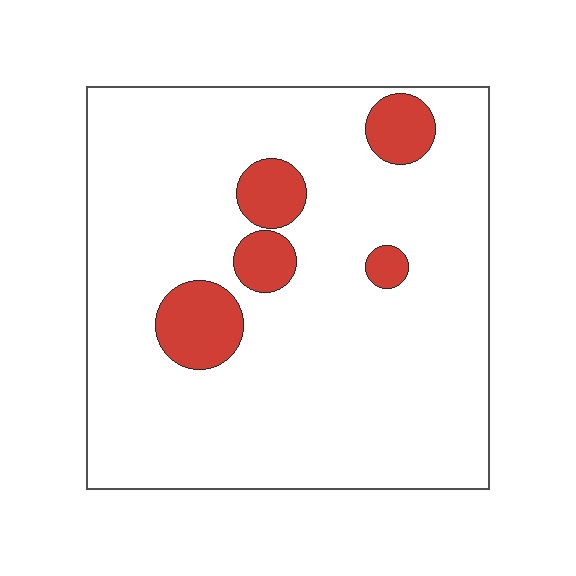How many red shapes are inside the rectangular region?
5.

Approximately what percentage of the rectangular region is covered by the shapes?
Approximately 10%.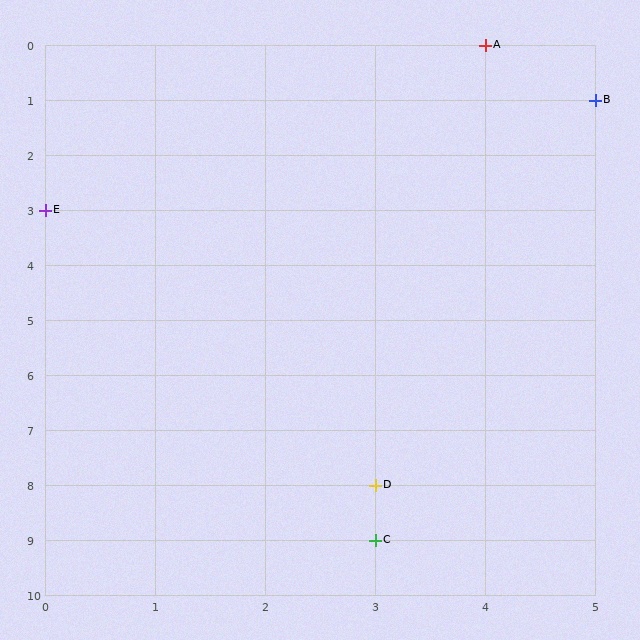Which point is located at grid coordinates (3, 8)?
Point D is at (3, 8).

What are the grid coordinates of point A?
Point A is at grid coordinates (4, 0).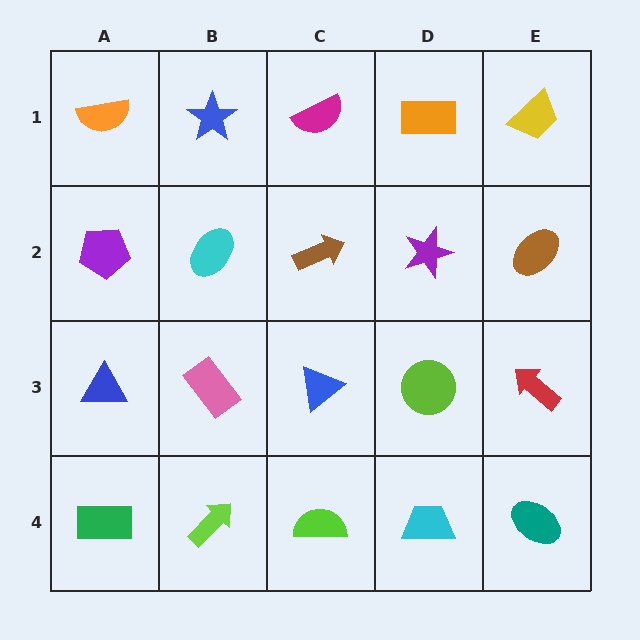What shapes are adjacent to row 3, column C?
A brown arrow (row 2, column C), a lime semicircle (row 4, column C), a pink rectangle (row 3, column B), a lime circle (row 3, column D).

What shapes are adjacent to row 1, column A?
A purple pentagon (row 2, column A), a blue star (row 1, column B).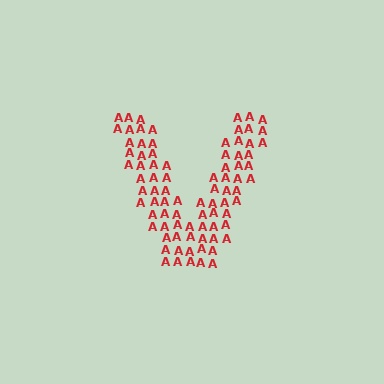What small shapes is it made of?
It is made of small letter A's.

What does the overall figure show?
The overall figure shows the letter V.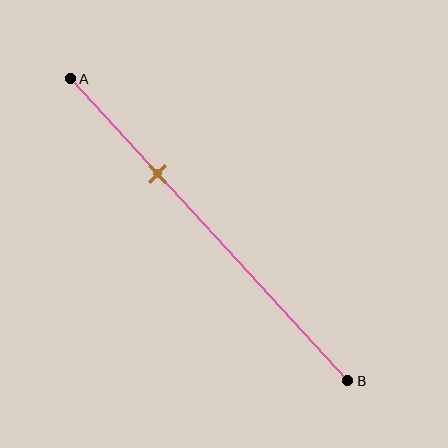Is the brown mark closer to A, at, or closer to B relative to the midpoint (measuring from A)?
The brown mark is closer to point A than the midpoint of segment AB.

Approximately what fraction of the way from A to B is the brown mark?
The brown mark is approximately 30% of the way from A to B.